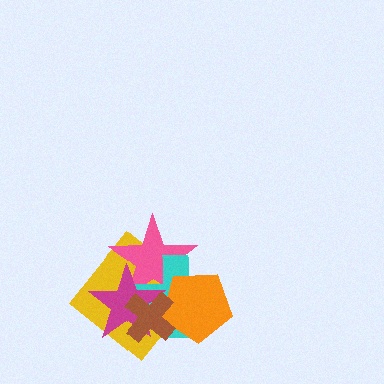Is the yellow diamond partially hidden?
Yes, it is partially covered by another shape.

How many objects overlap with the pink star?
5 objects overlap with the pink star.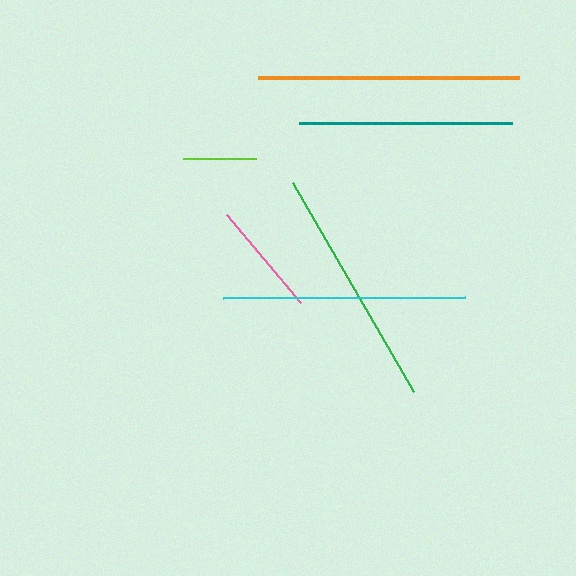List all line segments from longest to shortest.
From longest to shortest: orange, cyan, green, teal, pink, lime.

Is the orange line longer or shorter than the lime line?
The orange line is longer than the lime line.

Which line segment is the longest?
The orange line is the longest at approximately 261 pixels.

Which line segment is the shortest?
The lime line is the shortest at approximately 73 pixels.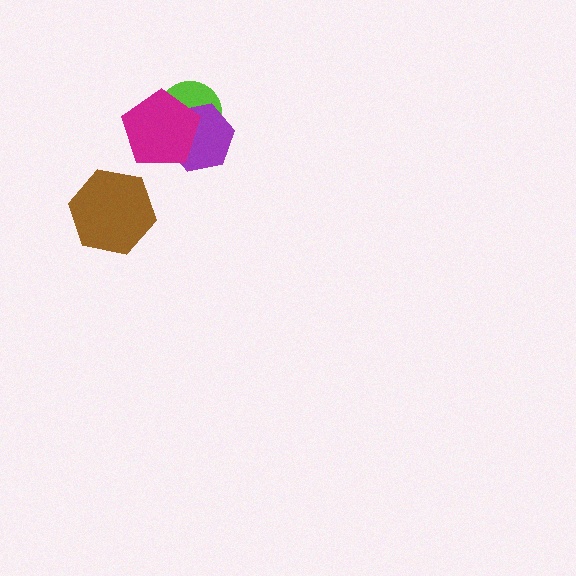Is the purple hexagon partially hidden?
Yes, it is partially covered by another shape.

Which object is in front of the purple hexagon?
The magenta pentagon is in front of the purple hexagon.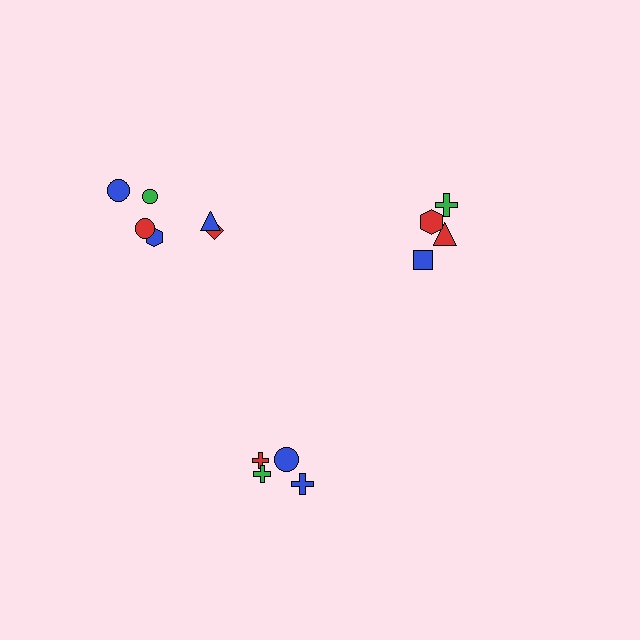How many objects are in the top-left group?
There are 6 objects.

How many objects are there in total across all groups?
There are 14 objects.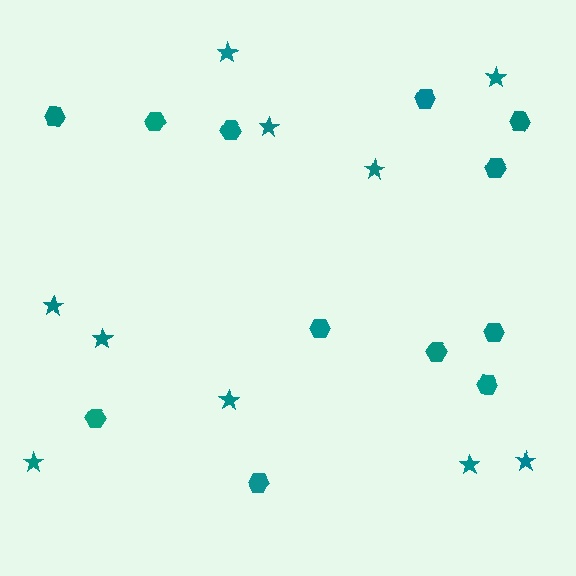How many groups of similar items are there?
There are 2 groups: one group of stars (10) and one group of hexagons (12).